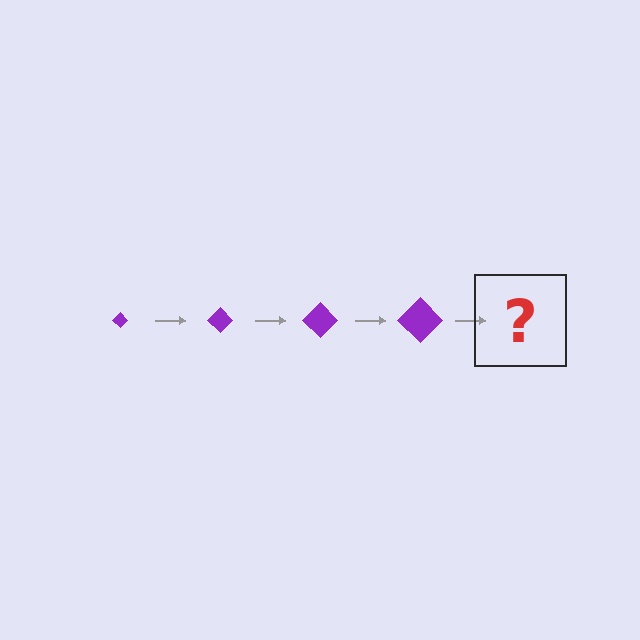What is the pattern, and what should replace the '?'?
The pattern is that the diamond gets progressively larger each step. The '?' should be a purple diamond, larger than the previous one.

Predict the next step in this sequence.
The next step is a purple diamond, larger than the previous one.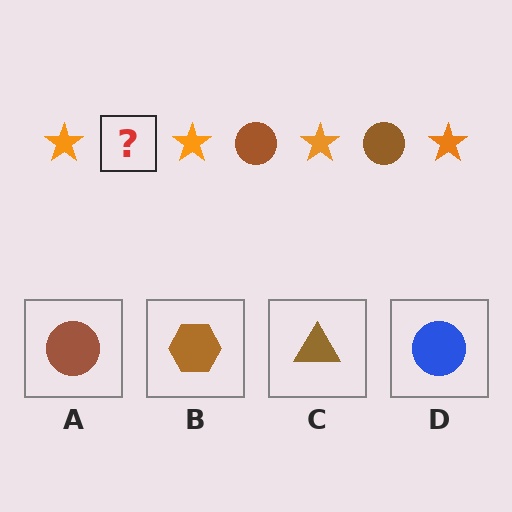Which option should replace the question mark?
Option A.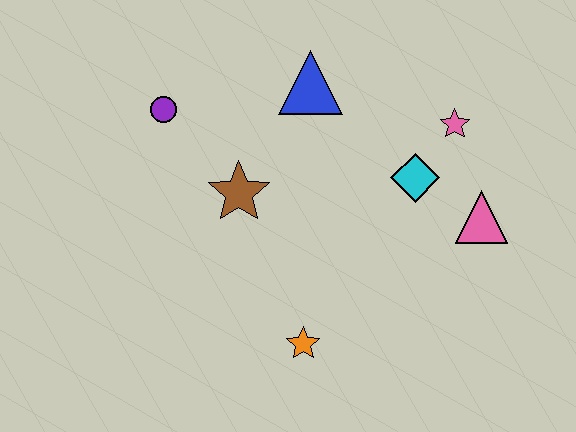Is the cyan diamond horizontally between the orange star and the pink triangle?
Yes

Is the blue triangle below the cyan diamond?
No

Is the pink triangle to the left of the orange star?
No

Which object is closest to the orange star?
The brown star is closest to the orange star.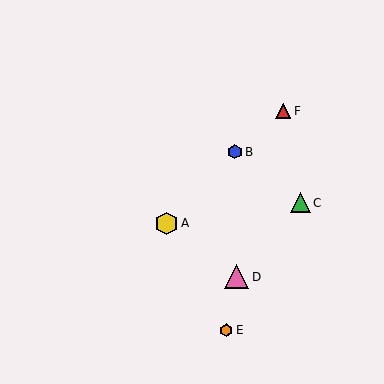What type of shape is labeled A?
Shape A is a yellow hexagon.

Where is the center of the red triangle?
The center of the red triangle is at (283, 111).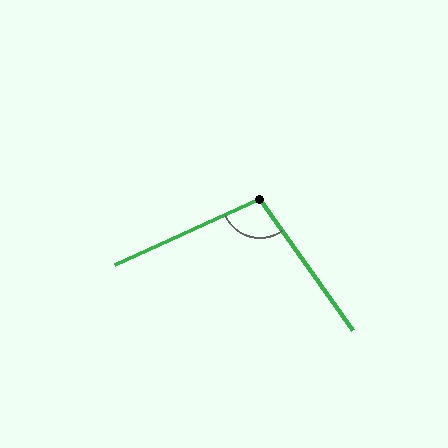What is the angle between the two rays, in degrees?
Approximately 101 degrees.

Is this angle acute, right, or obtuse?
It is obtuse.